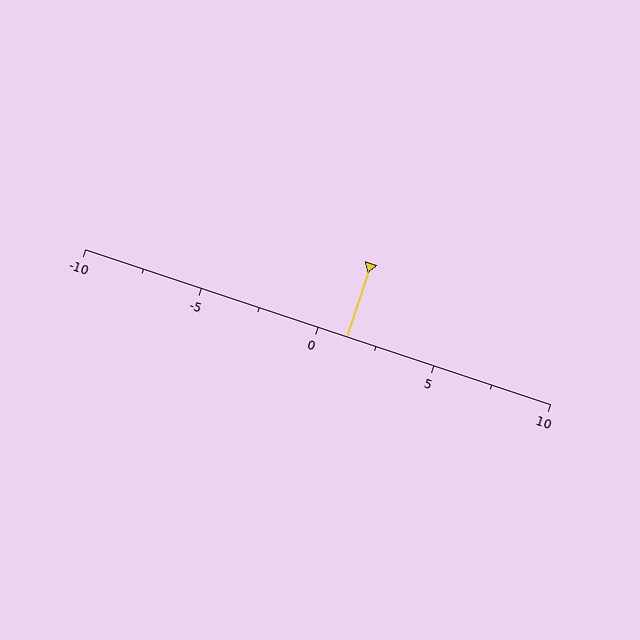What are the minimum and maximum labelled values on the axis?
The axis runs from -10 to 10.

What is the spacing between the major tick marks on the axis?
The major ticks are spaced 5 apart.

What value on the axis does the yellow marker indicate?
The marker indicates approximately 1.2.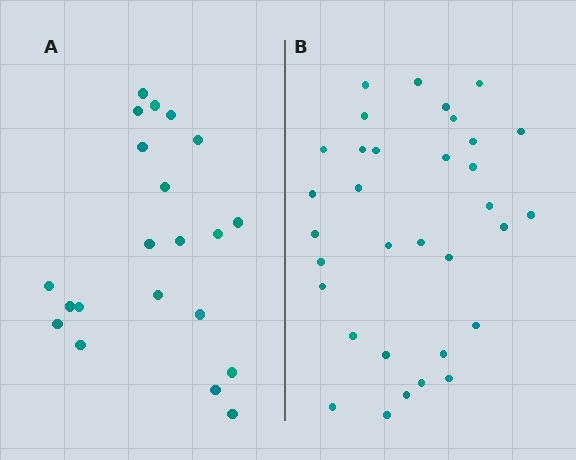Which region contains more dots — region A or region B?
Region B (the right region) has more dots.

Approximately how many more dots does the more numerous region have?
Region B has roughly 12 or so more dots than region A.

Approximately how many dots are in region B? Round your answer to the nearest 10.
About 30 dots. (The exact count is 33, which rounds to 30.)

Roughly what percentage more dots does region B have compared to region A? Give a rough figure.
About 55% more.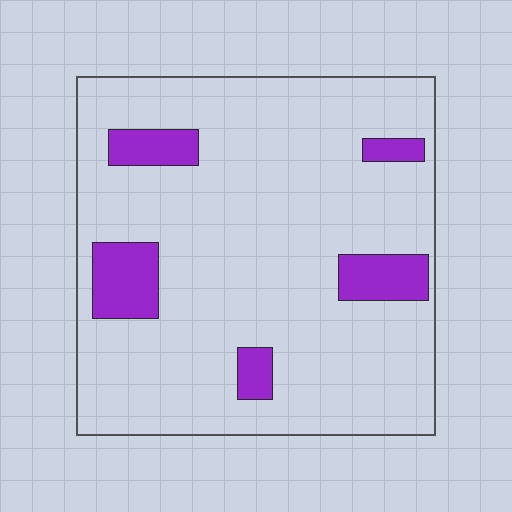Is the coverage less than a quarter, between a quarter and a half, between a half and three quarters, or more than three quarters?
Less than a quarter.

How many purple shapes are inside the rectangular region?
5.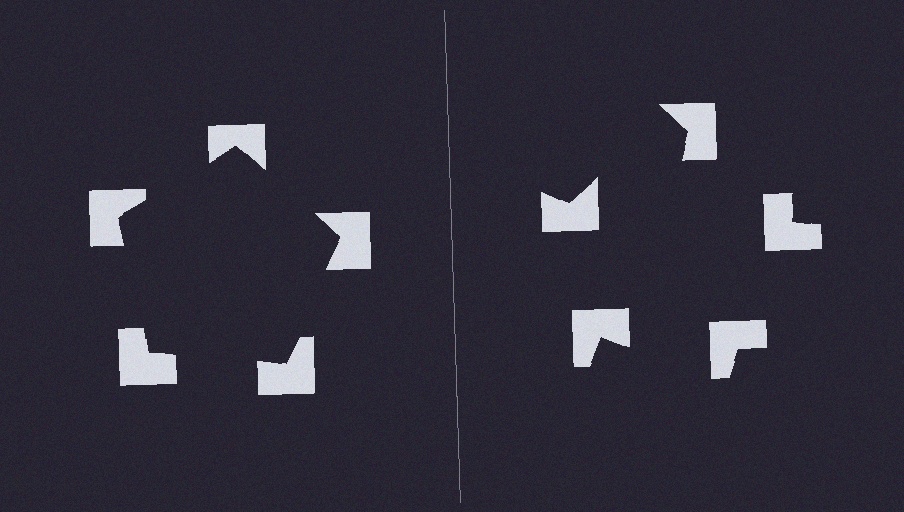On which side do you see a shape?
An illusory pentagon appears on the left side. On the right side the wedge cuts are rotated, so no coherent shape forms.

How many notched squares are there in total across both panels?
10 — 5 on each side.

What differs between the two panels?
The notched squares are positioned identically on both sides; only the wedge orientations differ. On the left they align to a pentagon; on the right they are misaligned.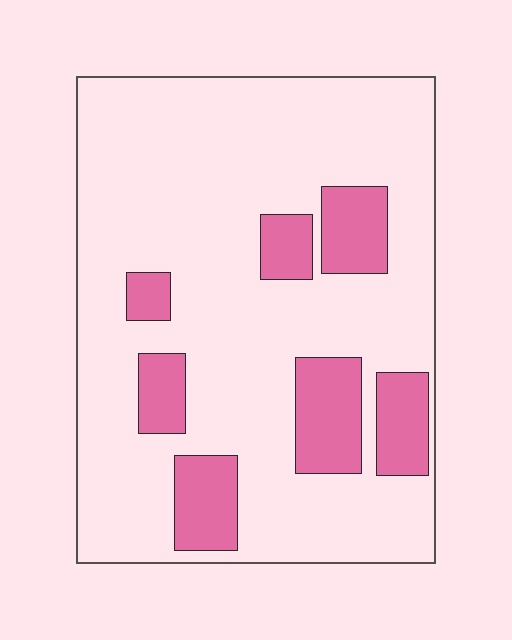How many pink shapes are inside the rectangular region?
7.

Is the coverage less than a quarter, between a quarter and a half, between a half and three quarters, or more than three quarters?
Less than a quarter.